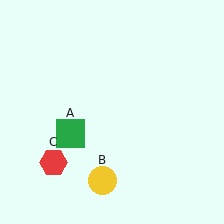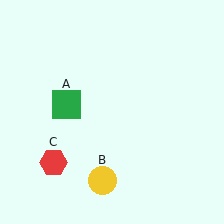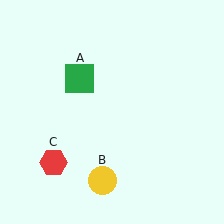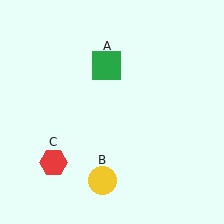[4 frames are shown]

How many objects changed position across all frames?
1 object changed position: green square (object A).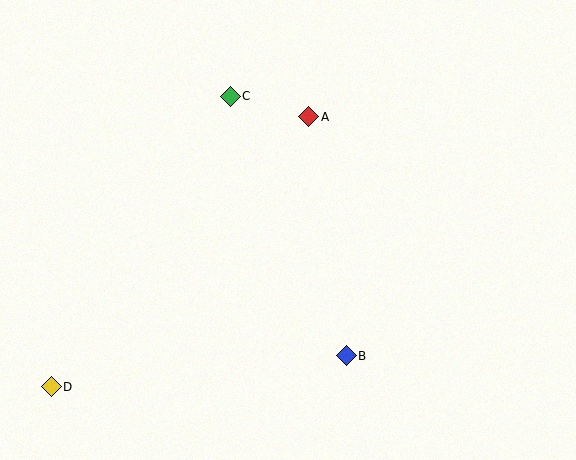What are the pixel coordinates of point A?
Point A is at (309, 117).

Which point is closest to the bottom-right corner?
Point B is closest to the bottom-right corner.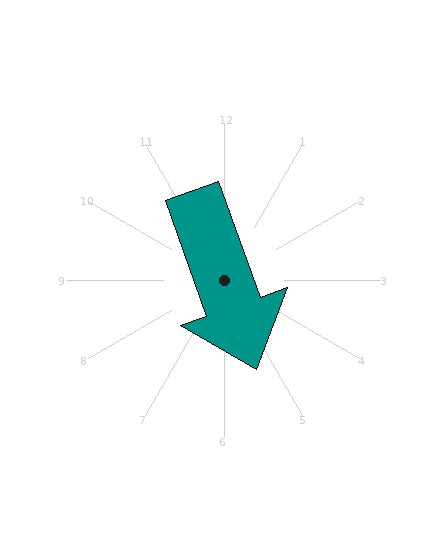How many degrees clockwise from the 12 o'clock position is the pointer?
Approximately 160 degrees.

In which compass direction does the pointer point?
South.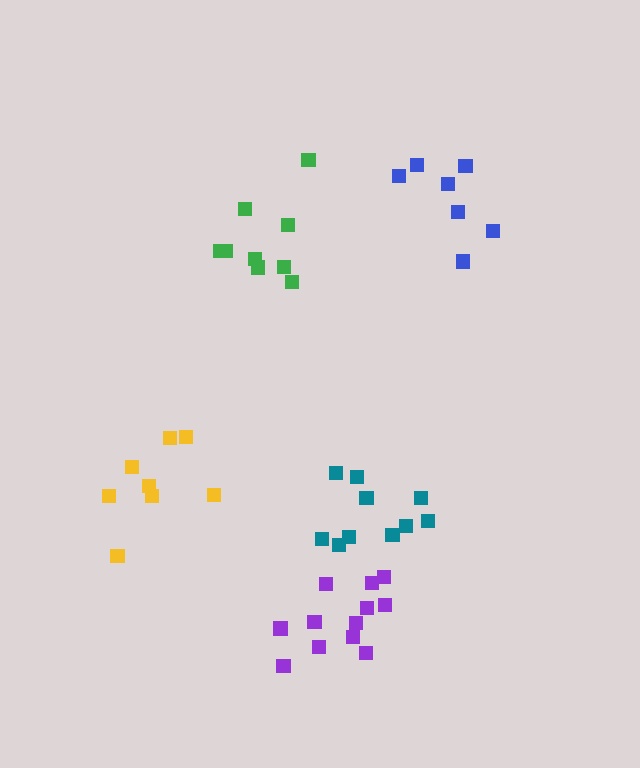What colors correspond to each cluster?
The clusters are colored: teal, purple, blue, green, yellow.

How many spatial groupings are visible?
There are 5 spatial groupings.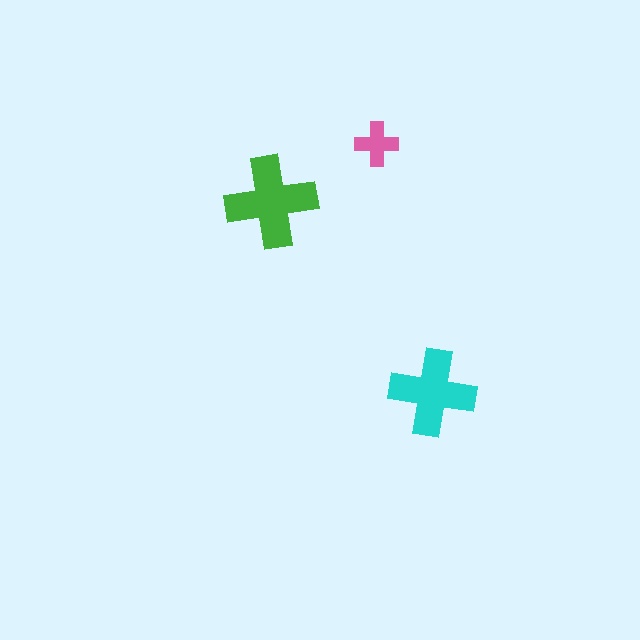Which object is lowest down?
The cyan cross is bottommost.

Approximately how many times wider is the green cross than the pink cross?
About 2 times wider.